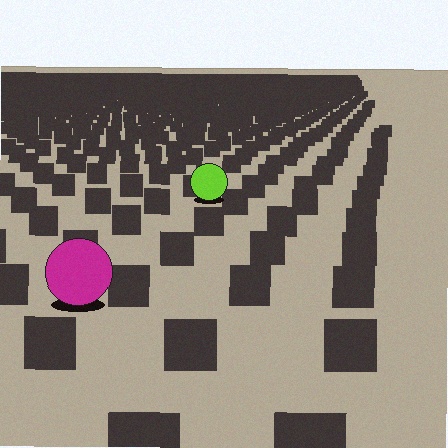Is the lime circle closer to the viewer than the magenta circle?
No. The magenta circle is closer — you can tell from the texture gradient: the ground texture is coarser near it.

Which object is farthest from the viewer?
The lime circle is farthest from the viewer. It appears smaller and the ground texture around it is denser.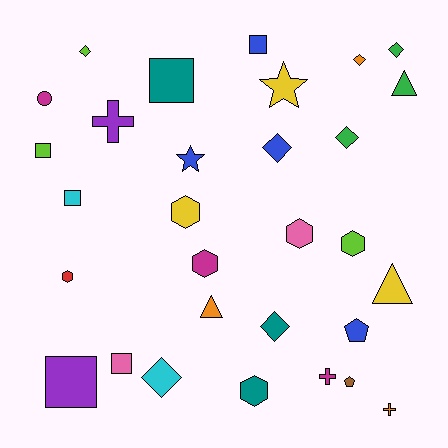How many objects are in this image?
There are 30 objects.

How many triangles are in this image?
There are 3 triangles.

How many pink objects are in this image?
There are 2 pink objects.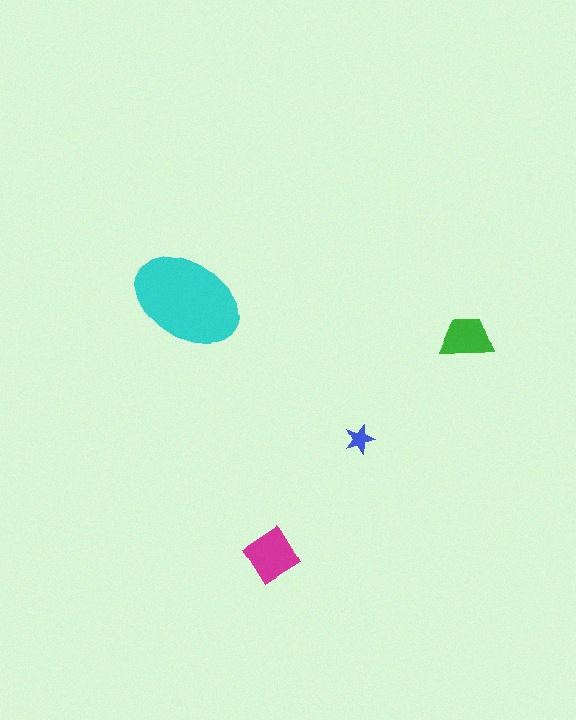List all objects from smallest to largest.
The blue star, the green trapezoid, the magenta diamond, the cyan ellipse.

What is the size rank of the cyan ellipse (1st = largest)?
1st.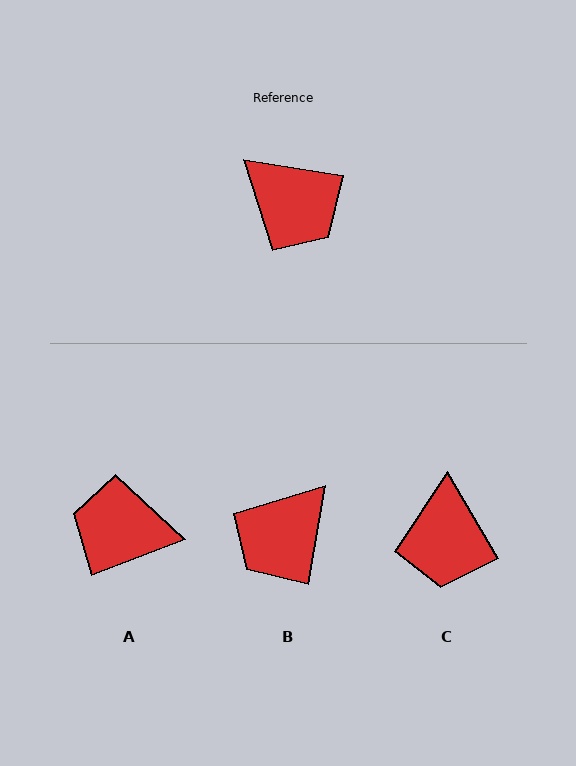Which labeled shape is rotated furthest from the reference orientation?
A, about 150 degrees away.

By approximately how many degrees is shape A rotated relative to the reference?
Approximately 150 degrees clockwise.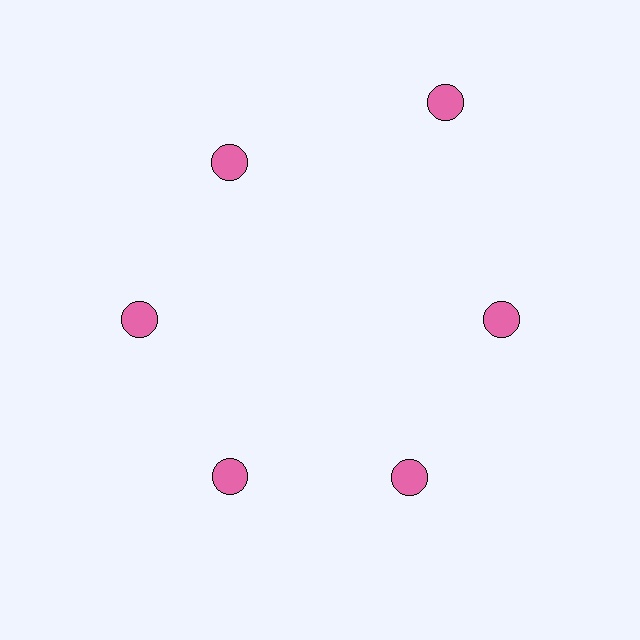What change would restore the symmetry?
The symmetry would be restored by moving it inward, back onto the ring so that all 6 circles sit at equal angles and equal distance from the center.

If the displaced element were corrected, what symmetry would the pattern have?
It would have 6-fold rotational symmetry — the pattern would map onto itself every 60 degrees.